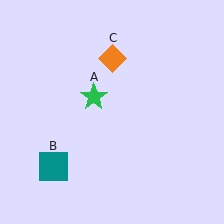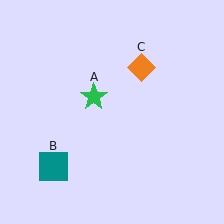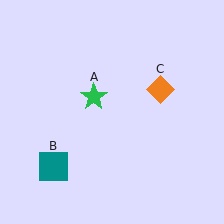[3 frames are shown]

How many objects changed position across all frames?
1 object changed position: orange diamond (object C).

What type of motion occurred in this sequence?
The orange diamond (object C) rotated clockwise around the center of the scene.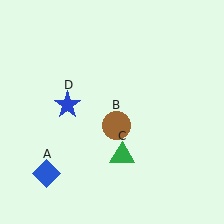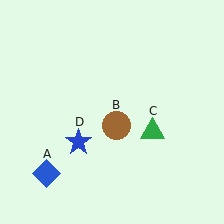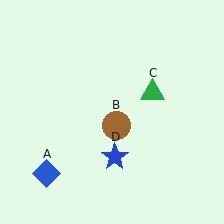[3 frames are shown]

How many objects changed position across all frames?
2 objects changed position: green triangle (object C), blue star (object D).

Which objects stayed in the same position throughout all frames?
Blue diamond (object A) and brown circle (object B) remained stationary.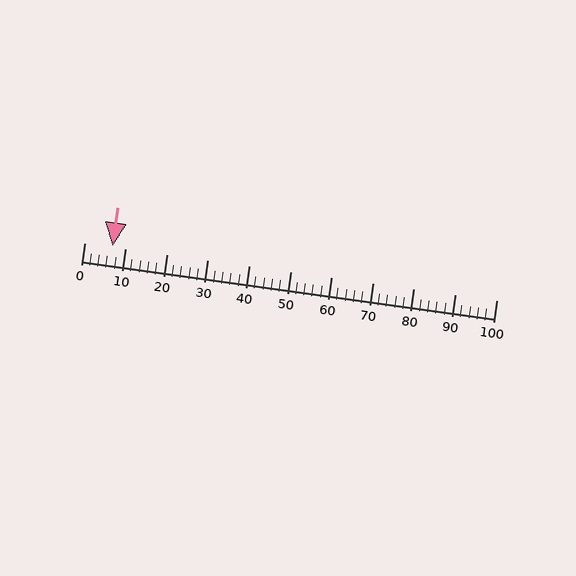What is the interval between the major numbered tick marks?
The major tick marks are spaced 10 units apart.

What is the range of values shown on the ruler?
The ruler shows values from 0 to 100.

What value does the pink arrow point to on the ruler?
The pink arrow points to approximately 7.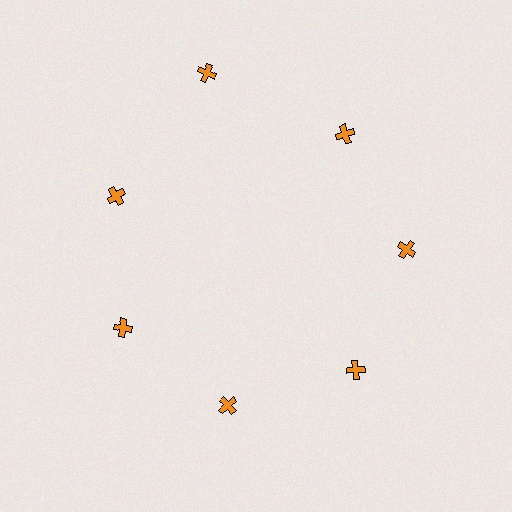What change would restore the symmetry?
The symmetry would be restored by moving it inward, back onto the ring so that all 7 crosses sit at equal angles and equal distance from the center.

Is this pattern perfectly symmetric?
No. The 7 orange crosses are arranged in a ring, but one element near the 12 o'clock position is pushed outward from the center, breaking the 7-fold rotational symmetry.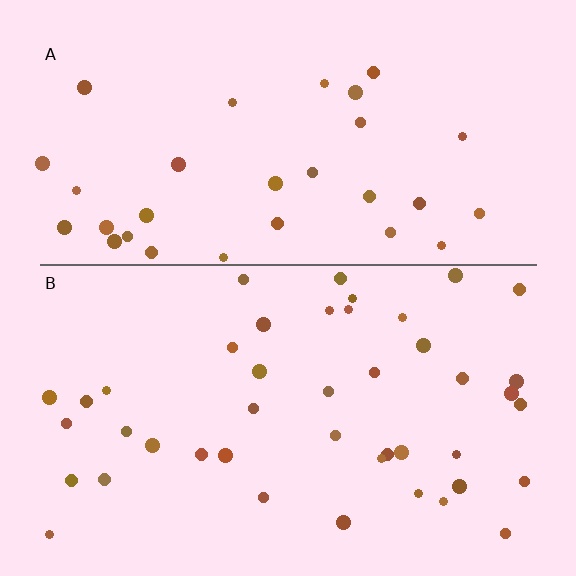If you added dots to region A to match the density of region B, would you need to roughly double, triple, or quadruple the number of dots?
Approximately double.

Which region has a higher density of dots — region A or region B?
B (the bottom).